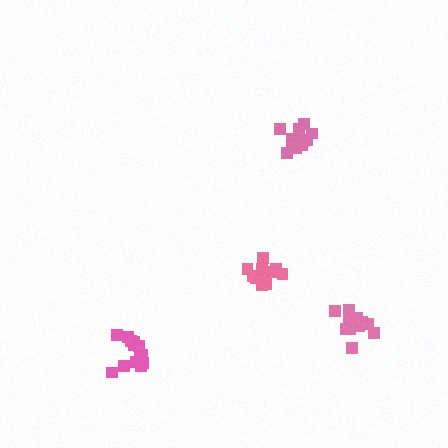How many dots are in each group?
Group 1: 12 dots, Group 2: 13 dots, Group 3: 11 dots, Group 4: 13 dots (49 total).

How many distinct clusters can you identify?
There are 4 distinct clusters.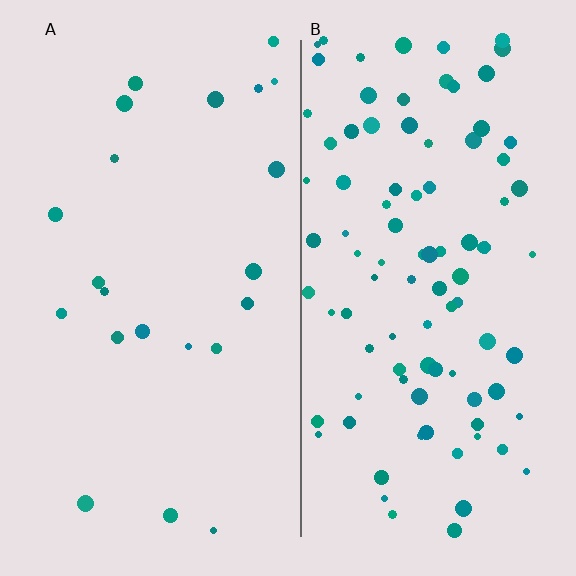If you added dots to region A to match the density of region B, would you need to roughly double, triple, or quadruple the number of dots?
Approximately quadruple.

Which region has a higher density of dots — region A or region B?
B (the right).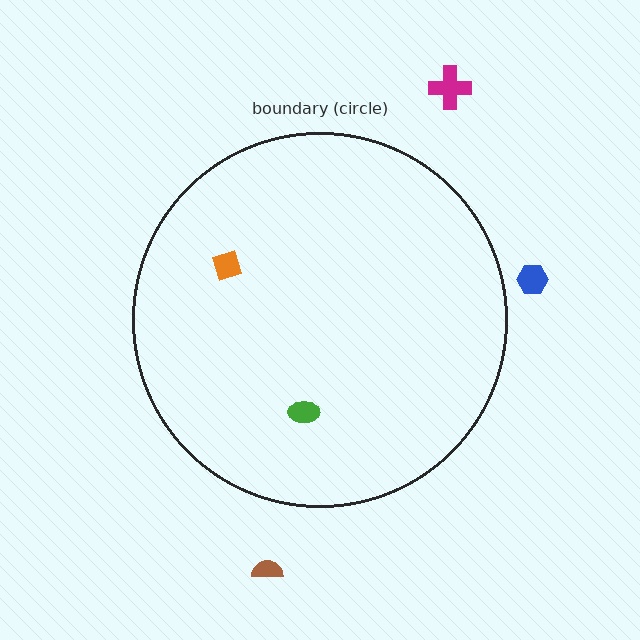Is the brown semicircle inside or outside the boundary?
Outside.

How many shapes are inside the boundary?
2 inside, 3 outside.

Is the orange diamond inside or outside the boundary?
Inside.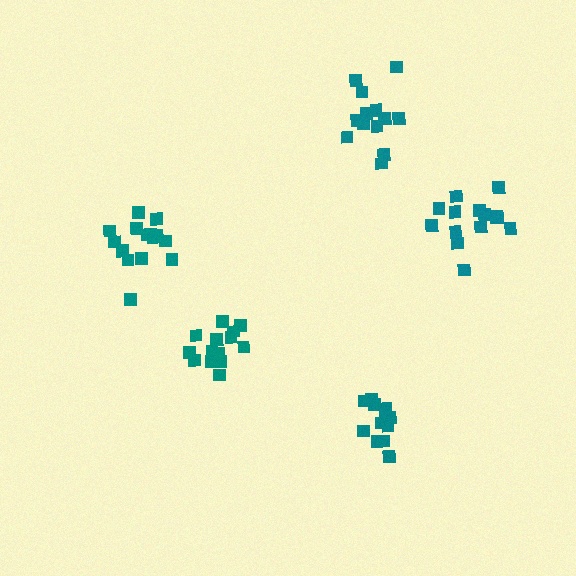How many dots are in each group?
Group 1: 15 dots, Group 2: 13 dots, Group 3: 15 dots, Group 4: 13 dots, Group 5: 14 dots (70 total).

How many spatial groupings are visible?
There are 5 spatial groupings.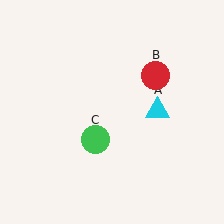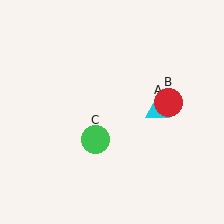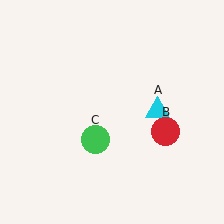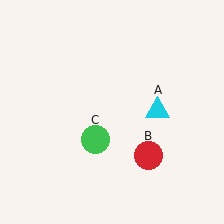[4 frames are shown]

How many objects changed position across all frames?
1 object changed position: red circle (object B).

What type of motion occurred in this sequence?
The red circle (object B) rotated clockwise around the center of the scene.